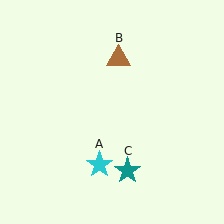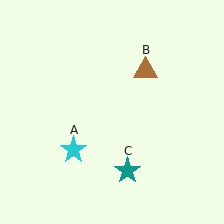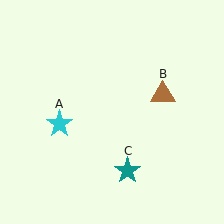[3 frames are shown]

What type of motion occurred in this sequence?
The cyan star (object A), brown triangle (object B) rotated clockwise around the center of the scene.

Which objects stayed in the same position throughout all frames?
Teal star (object C) remained stationary.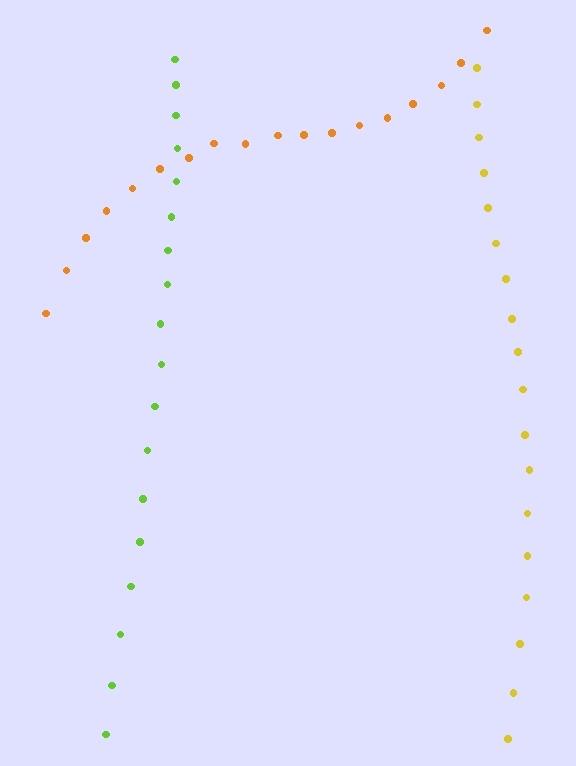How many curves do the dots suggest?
There are 3 distinct paths.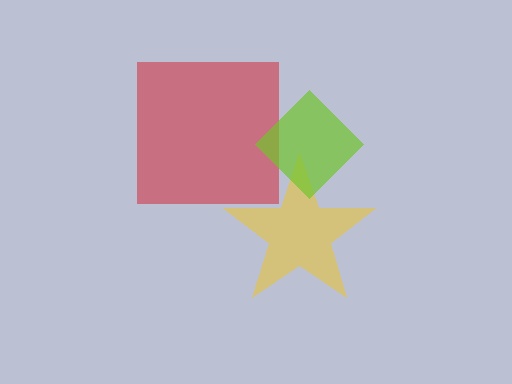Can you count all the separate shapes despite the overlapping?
Yes, there are 3 separate shapes.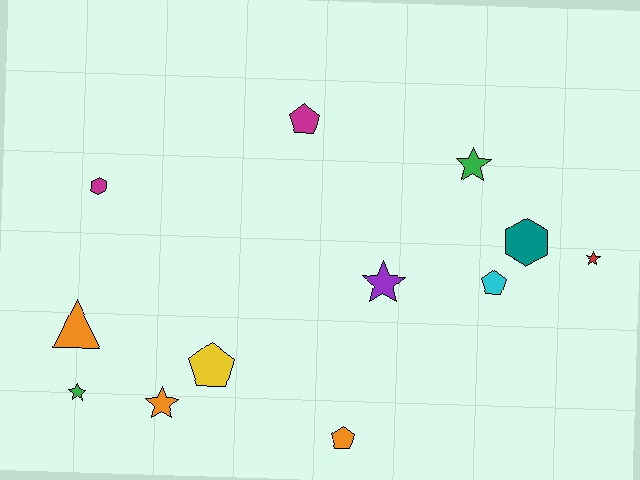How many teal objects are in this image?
There is 1 teal object.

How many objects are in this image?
There are 12 objects.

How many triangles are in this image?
There is 1 triangle.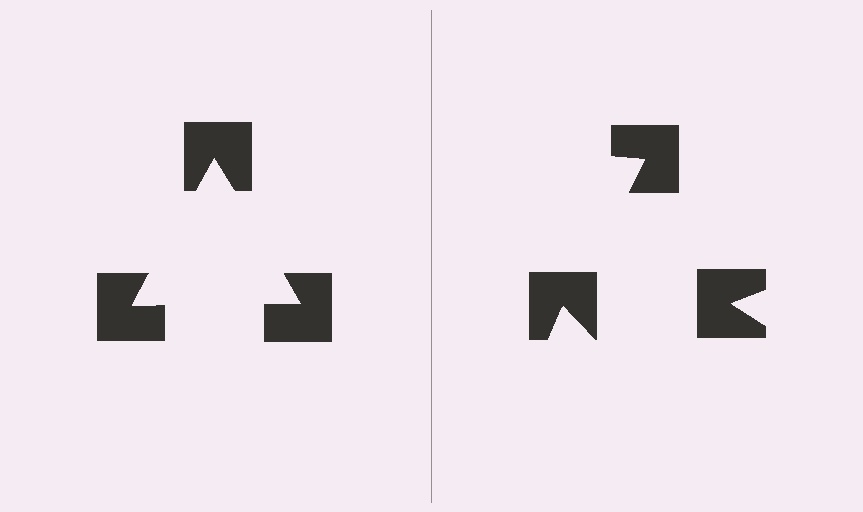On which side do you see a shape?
An illusory triangle appears on the left side. On the right side the wedge cuts are rotated, so no coherent shape forms.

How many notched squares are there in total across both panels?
6 — 3 on each side.